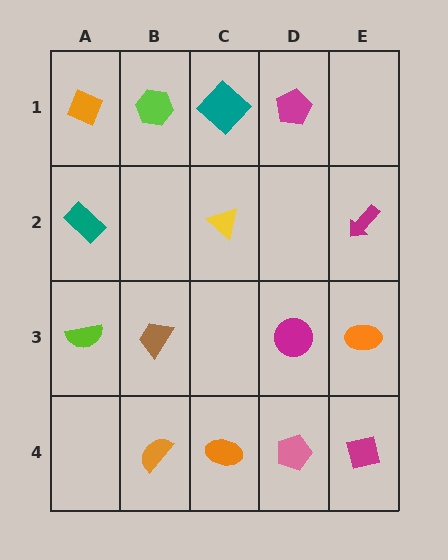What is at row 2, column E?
A magenta arrow.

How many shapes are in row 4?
4 shapes.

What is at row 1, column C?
A teal diamond.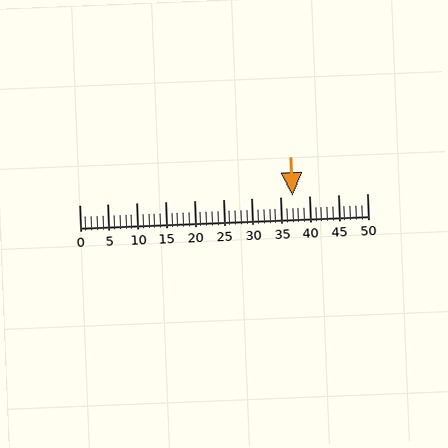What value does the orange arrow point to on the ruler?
The orange arrow points to approximately 37.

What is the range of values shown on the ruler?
The ruler shows values from 0 to 50.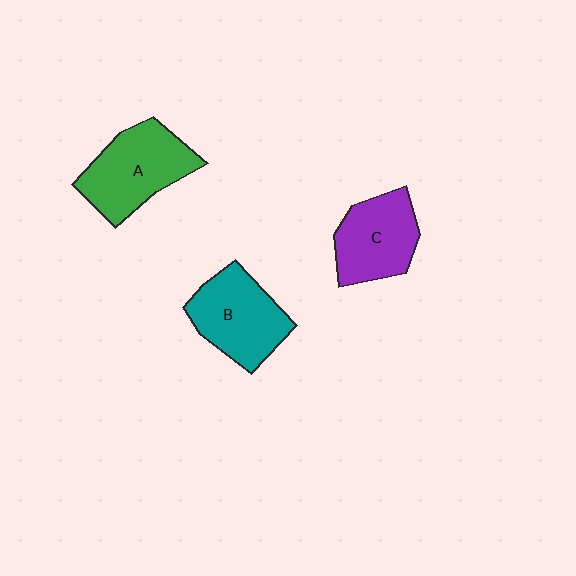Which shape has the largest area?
Shape A (green).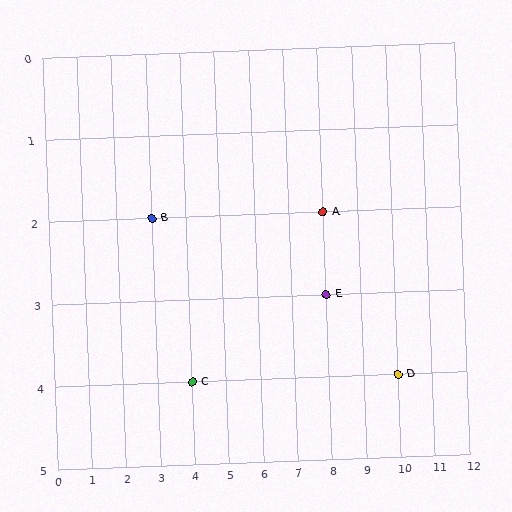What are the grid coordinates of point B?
Point B is at grid coordinates (3, 2).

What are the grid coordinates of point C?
Point C is at grid coordinates (4, 4).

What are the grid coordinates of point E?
Point E is at grid coordinates (8, 3).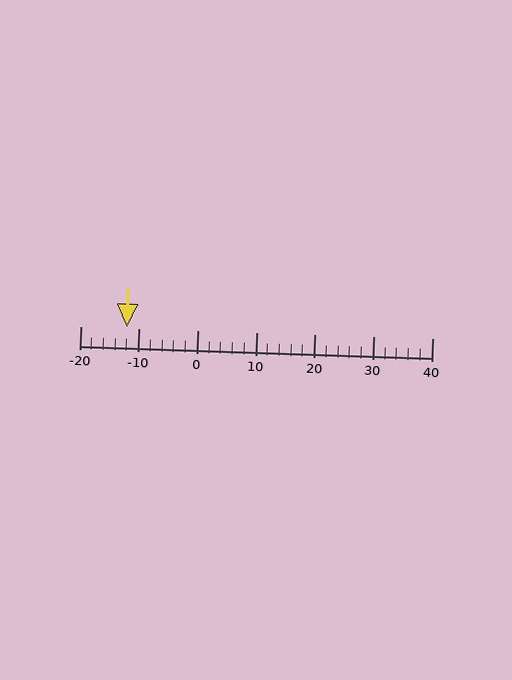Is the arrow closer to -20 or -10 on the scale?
The arrow is closer to -10.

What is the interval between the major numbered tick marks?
The major tick marks are spaced 10 units apart.